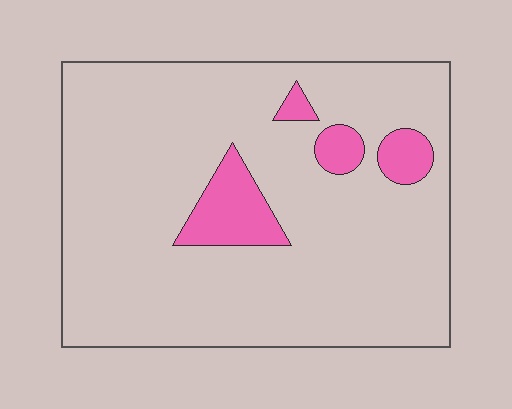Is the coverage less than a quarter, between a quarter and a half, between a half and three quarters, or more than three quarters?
Less than a quarter.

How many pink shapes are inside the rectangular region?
4.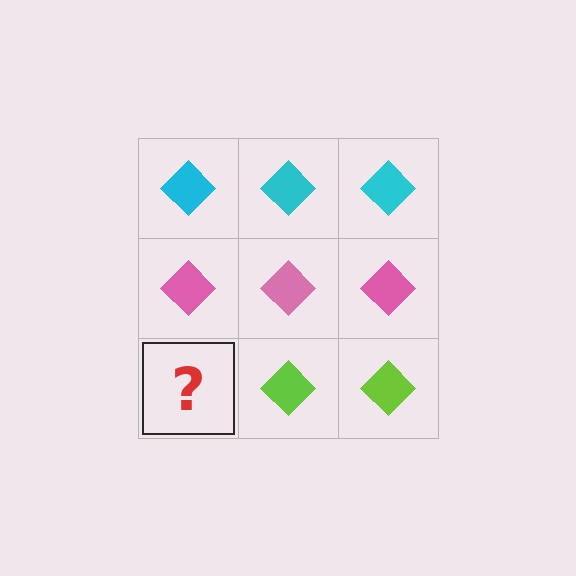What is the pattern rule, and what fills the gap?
The rule is that each row has a consistent color. The gap should be filled with a lime diamond.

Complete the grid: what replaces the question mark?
The question mark should be replaced with a lime diamond.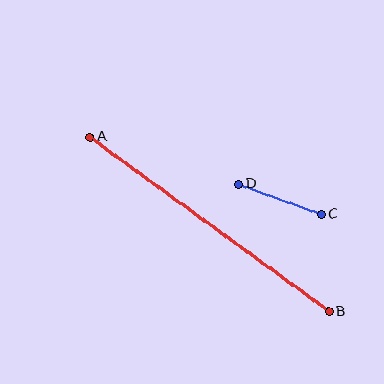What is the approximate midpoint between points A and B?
The midpoint is at approximately (209, 224) pixels.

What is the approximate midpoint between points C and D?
The midpoint is at approximately (280, 199) pixels.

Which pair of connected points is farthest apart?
Points A and B are farthest apart.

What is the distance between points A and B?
The distance is approximately 296 pixels.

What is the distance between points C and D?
The distance is approximately 88 pixels.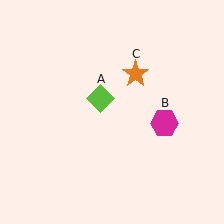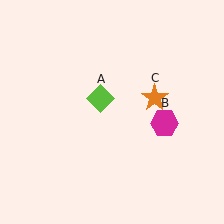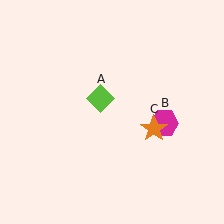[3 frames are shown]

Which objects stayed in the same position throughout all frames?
Lime diamond (object A) and magenta hexagon (object B) remained stationary.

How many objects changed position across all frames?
1 object changed position: orange star (object C).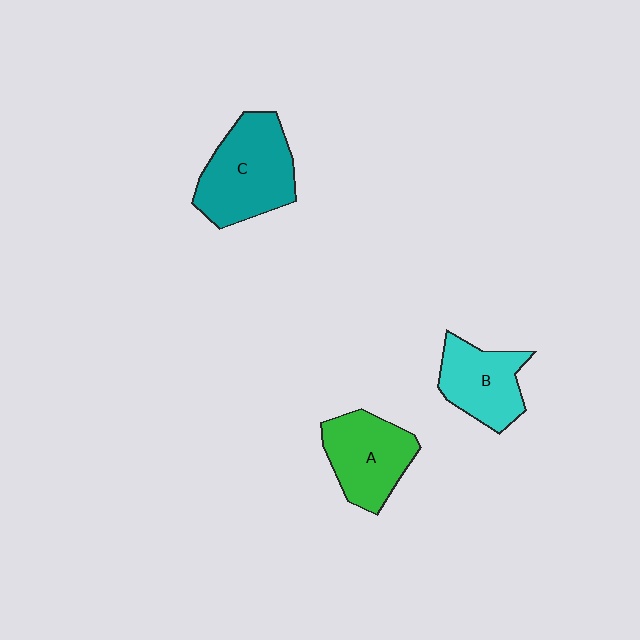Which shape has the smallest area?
Shape B (cyan).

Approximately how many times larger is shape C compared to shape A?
Approximately 1.3 times.